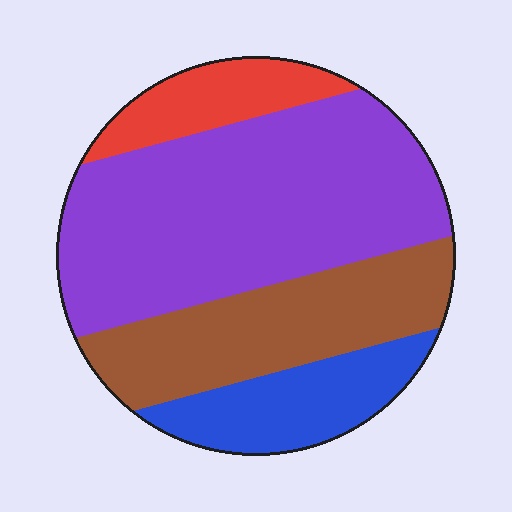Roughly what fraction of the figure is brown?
Brown covers about 25% of the figure.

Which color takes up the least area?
Red, at roughly 10%.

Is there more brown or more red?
Brown.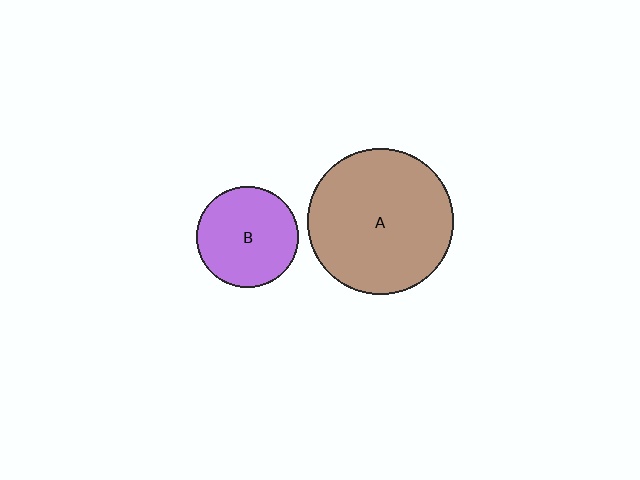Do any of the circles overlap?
No, none of the circles overlap.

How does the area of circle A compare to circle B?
Approximately 2.1 times.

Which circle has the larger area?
Circle A (brown).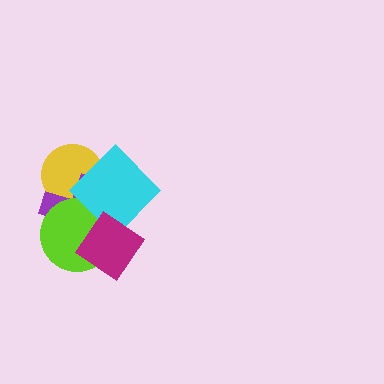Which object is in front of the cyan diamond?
The magenta diamond is in front of the cyan diamond.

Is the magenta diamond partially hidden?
No, no other shape covers it.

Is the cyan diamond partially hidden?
Yes, it is partially covered by another shape.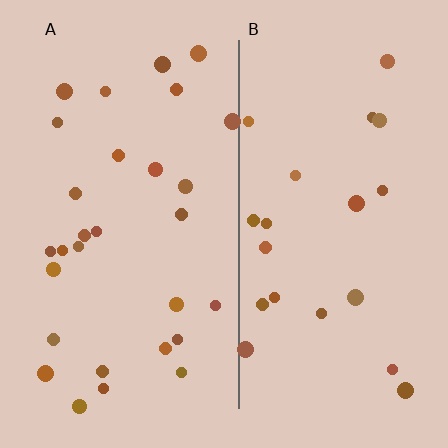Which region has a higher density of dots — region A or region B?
A (the left).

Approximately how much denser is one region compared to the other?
Approximately 1.4× — region A over region B.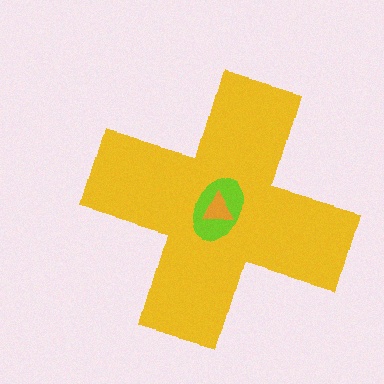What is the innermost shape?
The orange triangle.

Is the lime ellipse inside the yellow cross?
Yes.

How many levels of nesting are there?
3.